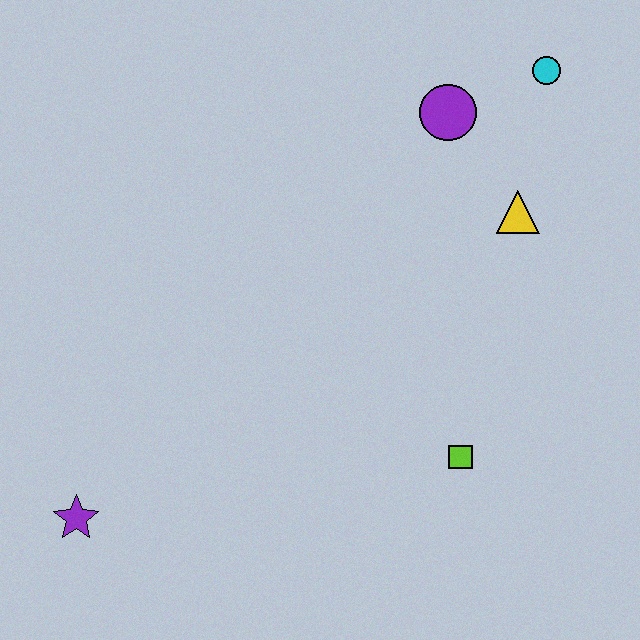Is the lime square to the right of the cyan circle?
No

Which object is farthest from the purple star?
The cyan circle is farthest from the purple star.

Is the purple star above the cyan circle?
No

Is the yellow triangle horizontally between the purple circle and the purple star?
No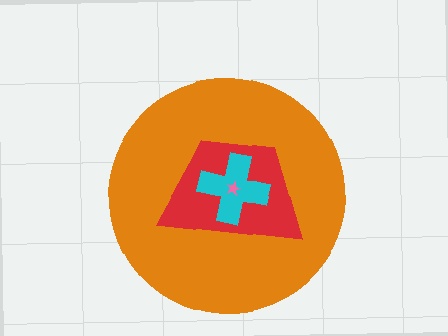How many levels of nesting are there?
4.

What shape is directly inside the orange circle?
The red trapezoid.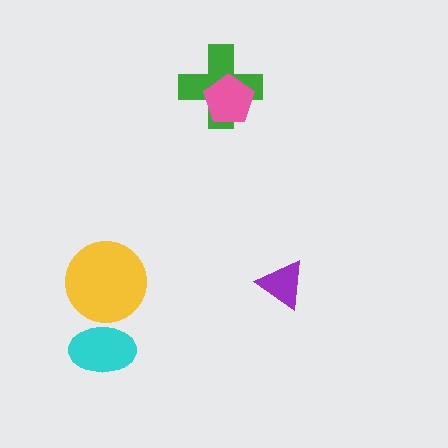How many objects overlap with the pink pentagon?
1 object overlaps with the pink pentagon.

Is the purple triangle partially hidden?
No, no other shape covers it.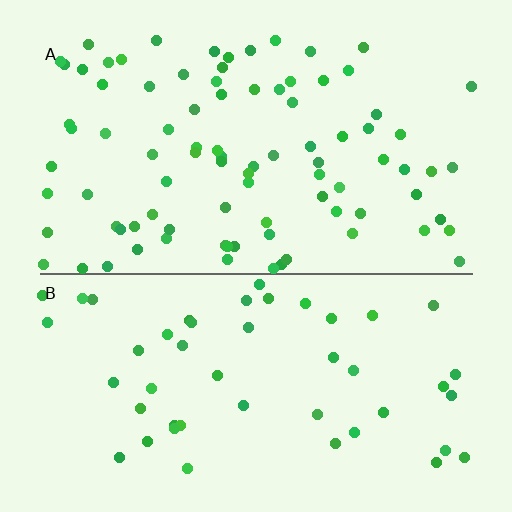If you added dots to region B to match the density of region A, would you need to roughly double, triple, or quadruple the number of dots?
Approximately double.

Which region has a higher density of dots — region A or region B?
A (the top).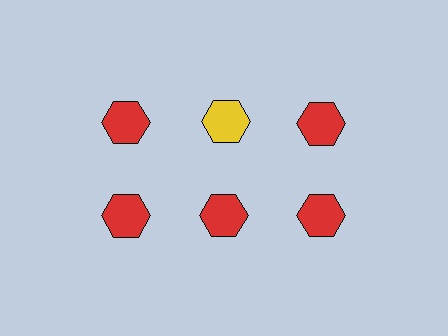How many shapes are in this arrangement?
There are 6 shapes arranged in a grid pattern.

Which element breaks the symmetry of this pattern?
The yellow hexagon in the top row, second from left column breaks the symmetry. All other shapes are red hexagons.